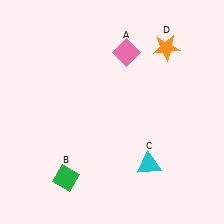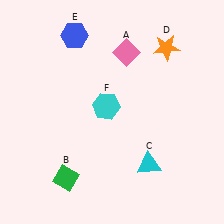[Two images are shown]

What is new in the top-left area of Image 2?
A cyan hexagon (F) was added in the top-left area of Image 2.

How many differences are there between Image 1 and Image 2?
There are 2 differences between the two images.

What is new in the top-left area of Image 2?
A blue hexagon (E) was added in the top-left area of Image 2.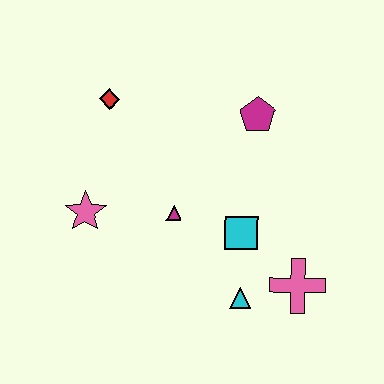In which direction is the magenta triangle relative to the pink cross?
The magenta triangle is to the left of the pink cross.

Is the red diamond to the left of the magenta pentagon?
Yes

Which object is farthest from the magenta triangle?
The pink cross is farthest from the magenta triangle.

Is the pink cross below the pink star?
Yes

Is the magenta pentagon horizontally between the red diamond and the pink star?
No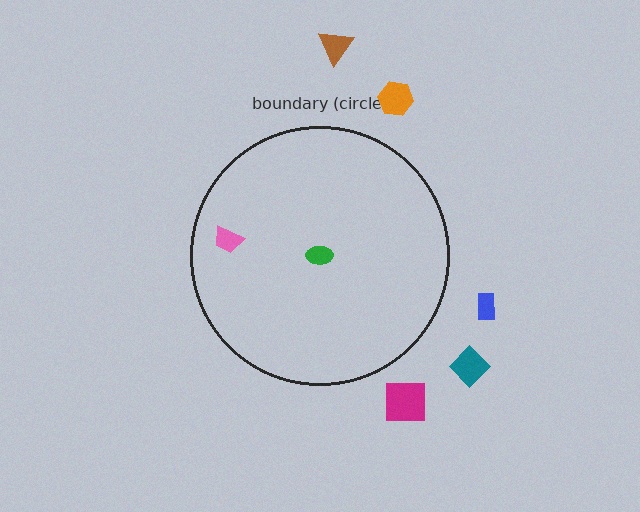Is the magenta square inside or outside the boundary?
Outside.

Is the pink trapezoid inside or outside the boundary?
Inside.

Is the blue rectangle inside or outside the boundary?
Outside.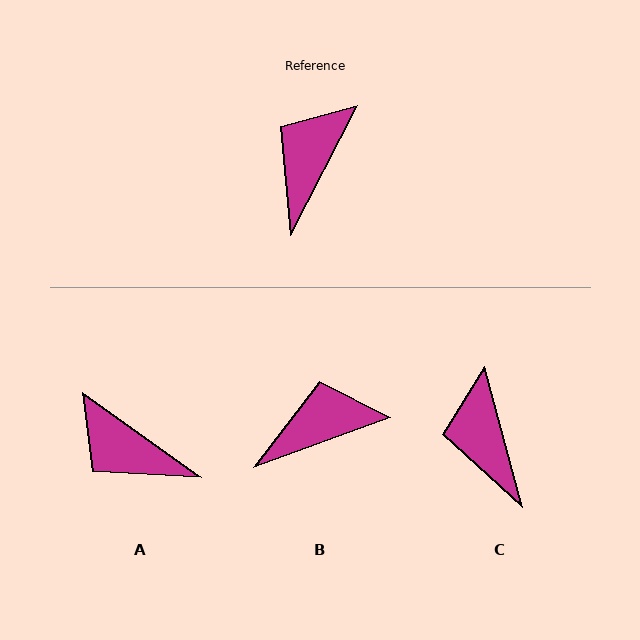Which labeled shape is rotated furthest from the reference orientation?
A, about 81 degrees away.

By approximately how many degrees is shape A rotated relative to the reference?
Approximately 81 degrees counter-clockwise.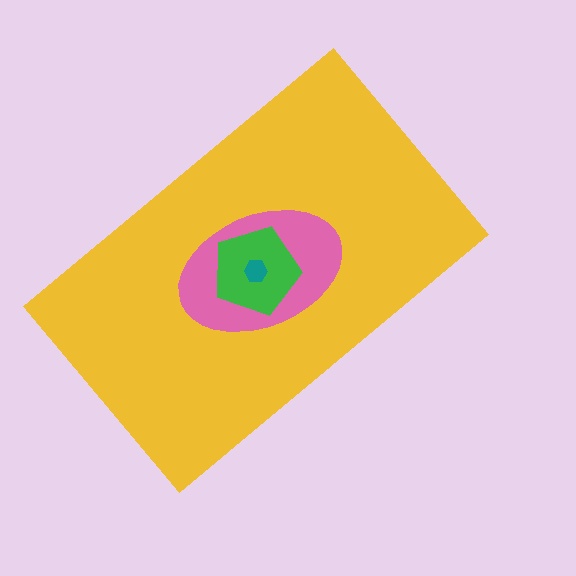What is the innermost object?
The teal hexagon.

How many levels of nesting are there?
4.